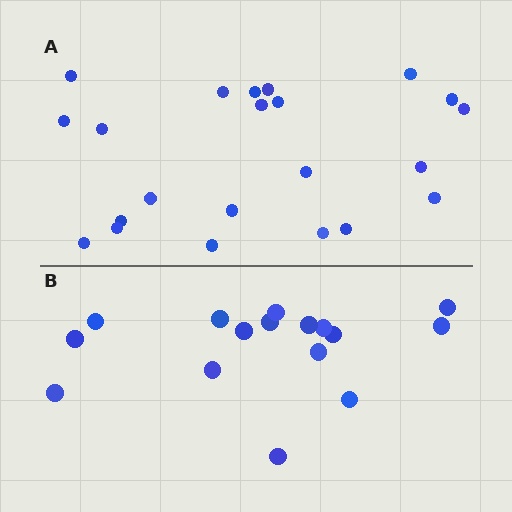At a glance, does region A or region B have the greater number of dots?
Region A (the top region) has more dots.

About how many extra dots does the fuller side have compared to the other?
Region A has about 6 more dots than region B.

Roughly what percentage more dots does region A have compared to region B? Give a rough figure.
About 40% more.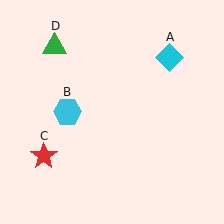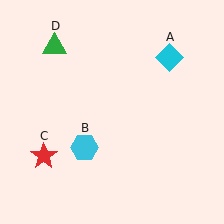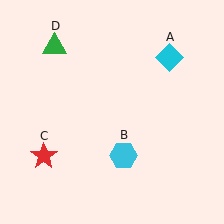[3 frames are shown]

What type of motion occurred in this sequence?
The cyan hexagon (object B) rotated counterclockwise around the center of the scene.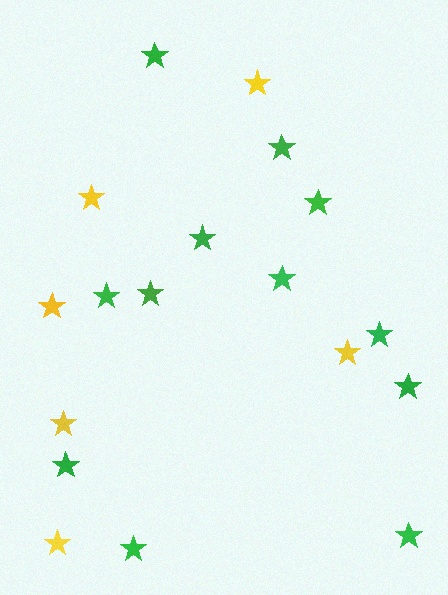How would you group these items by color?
There are 2 groups: one group of yellow stars (6) and one group of green stars (12).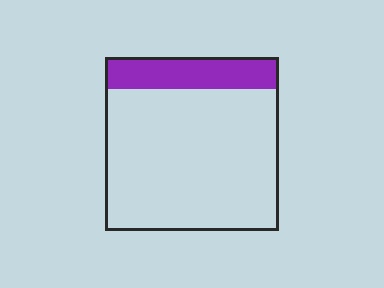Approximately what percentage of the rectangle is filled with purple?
Approximately 20%.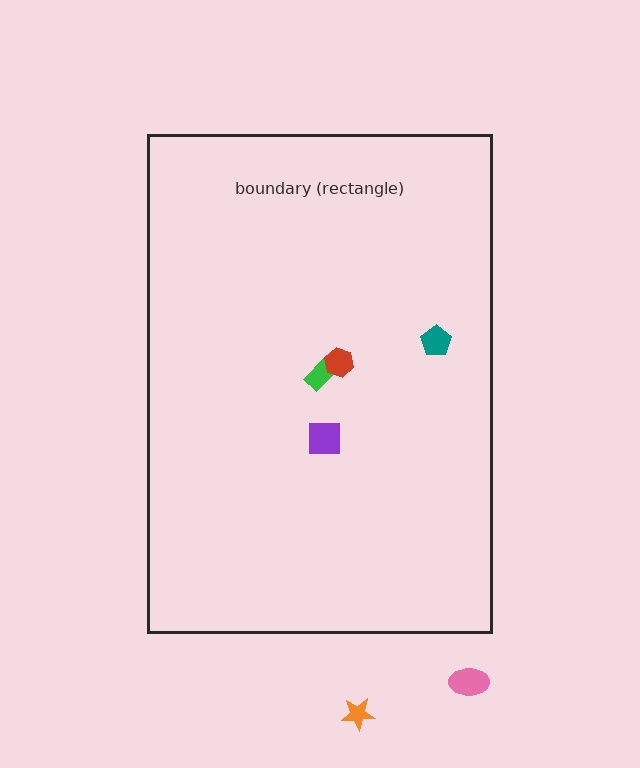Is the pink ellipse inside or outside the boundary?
Outside.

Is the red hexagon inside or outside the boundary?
Inside.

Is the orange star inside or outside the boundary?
Outside.